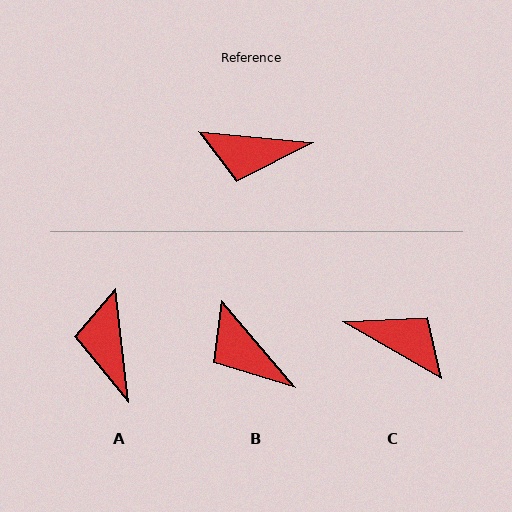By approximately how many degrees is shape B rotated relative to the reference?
Approximately 44 degrees clockwise.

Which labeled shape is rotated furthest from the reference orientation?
C, about 156 degrees away.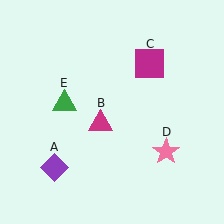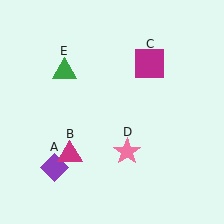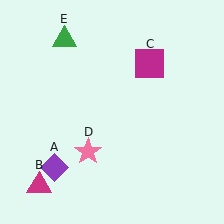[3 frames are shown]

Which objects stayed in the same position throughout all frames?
Purple diamond (object A) and magenta square (object C) remained stationary.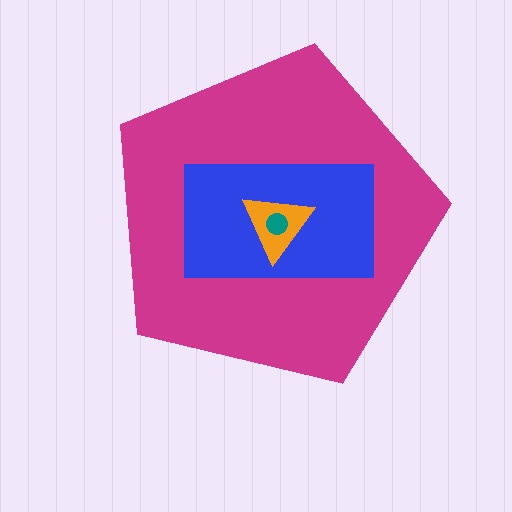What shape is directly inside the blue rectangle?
The orange triangle.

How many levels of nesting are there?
4.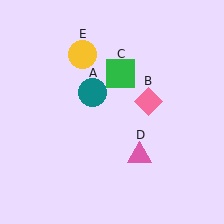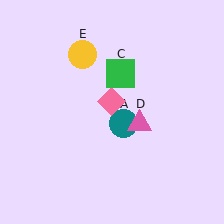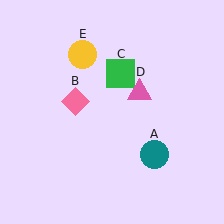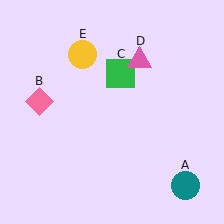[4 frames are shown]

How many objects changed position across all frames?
3 objects changed position: teal circle (object A), pink diamond (object B), pink triangle (object D).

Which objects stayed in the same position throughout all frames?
Green square (object C) and yellow circle (object E) remained stationary.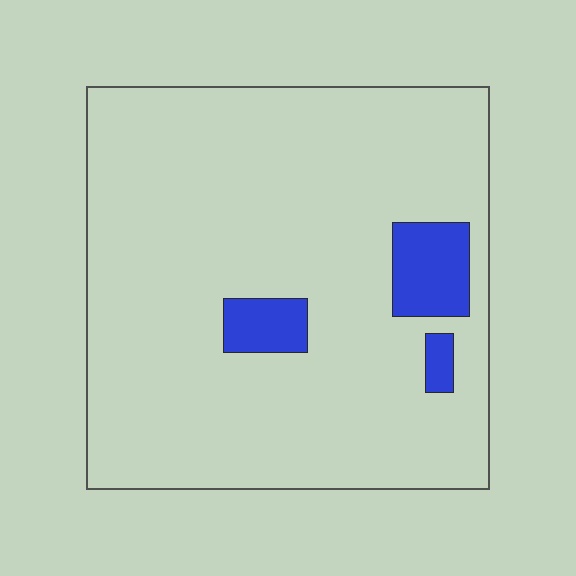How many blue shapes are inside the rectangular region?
3.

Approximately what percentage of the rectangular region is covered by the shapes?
Approximately 10%.